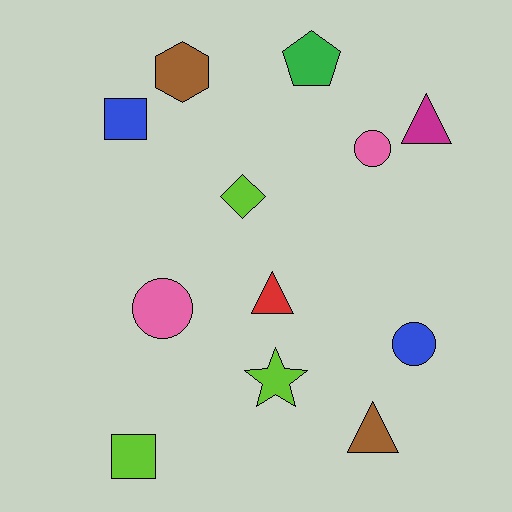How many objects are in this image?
There are 12 objects.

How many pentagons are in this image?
There is 1 pentagon.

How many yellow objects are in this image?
There are no yellow objects.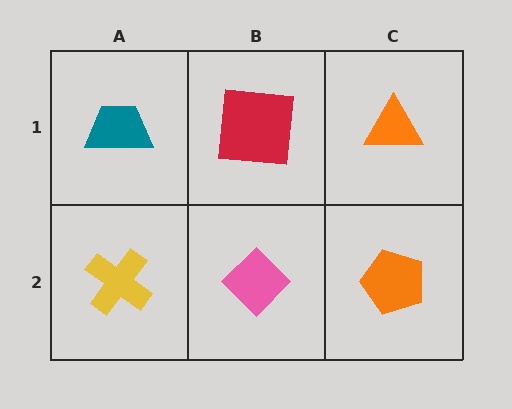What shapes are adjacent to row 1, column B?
A pink diamond (row 2, column B), a teal trapezoid (row 1, column A), an orange triangle (row 1, column C).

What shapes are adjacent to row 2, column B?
A red square (row 1, column B), a yellow cross (row 2, column A), an orange pentagon (row 2, column C).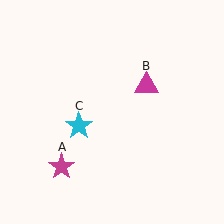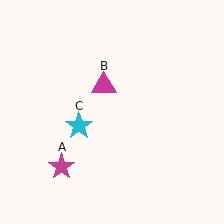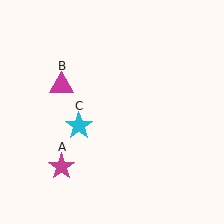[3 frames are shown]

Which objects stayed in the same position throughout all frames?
Magenta star (object A) and cyan star (object C) remained stationary.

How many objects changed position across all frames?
1 object changed position: magenta triangle (object B).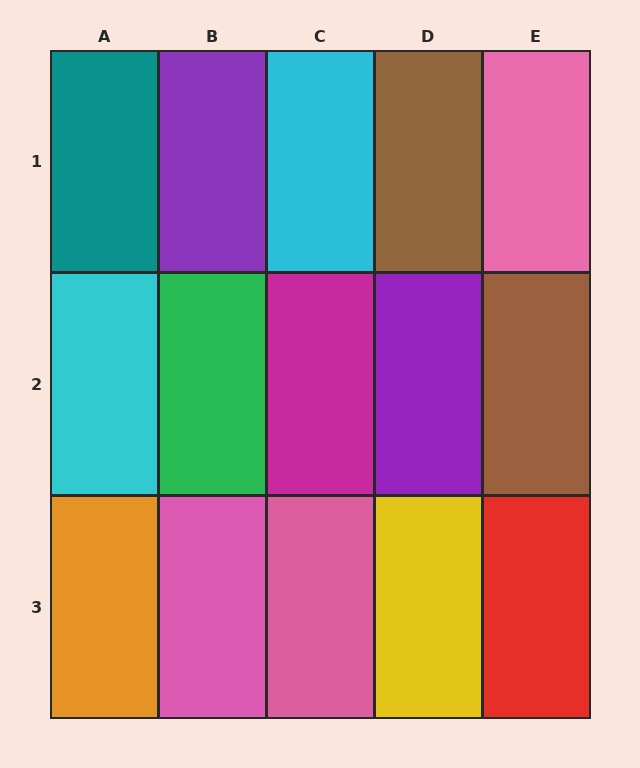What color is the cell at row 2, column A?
Cyan.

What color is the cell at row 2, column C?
Magenta.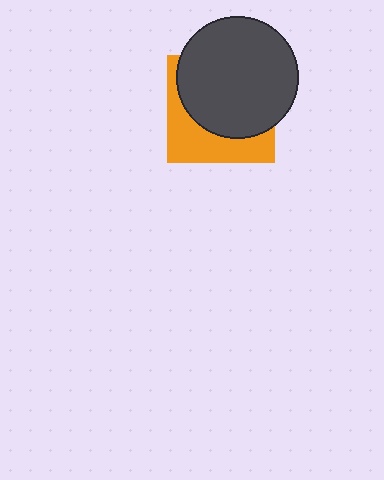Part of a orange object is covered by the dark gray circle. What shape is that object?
It is a square.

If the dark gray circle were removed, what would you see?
You would see the complete orange square.